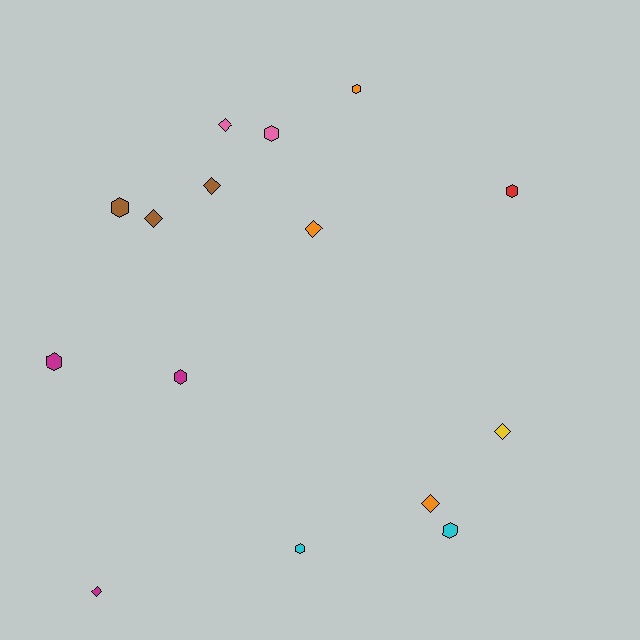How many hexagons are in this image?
There are 8 hexagons.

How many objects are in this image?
There are 15 objects.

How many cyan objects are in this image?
There are 2 cyan objects.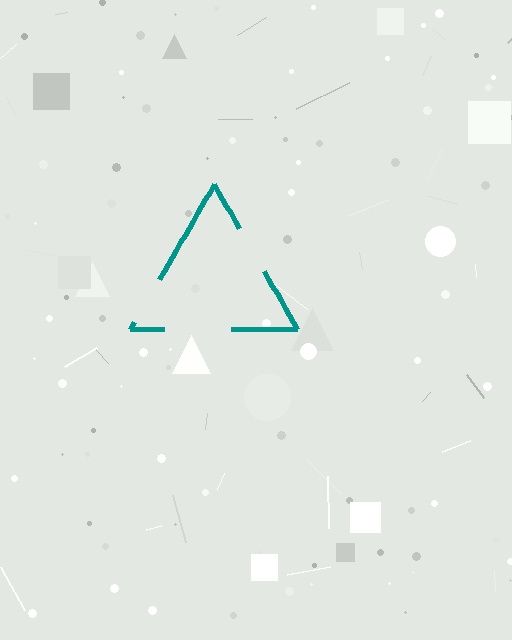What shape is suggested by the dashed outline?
The dashed outline suggests a triangle.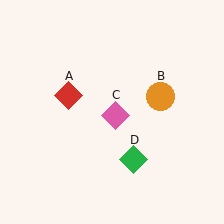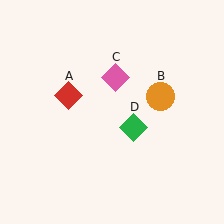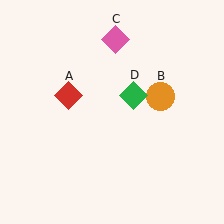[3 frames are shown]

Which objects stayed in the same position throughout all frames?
Red diamond (object A) and orange circle (object B) remained stationary.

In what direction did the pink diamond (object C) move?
The pink diamond (object C) moved up.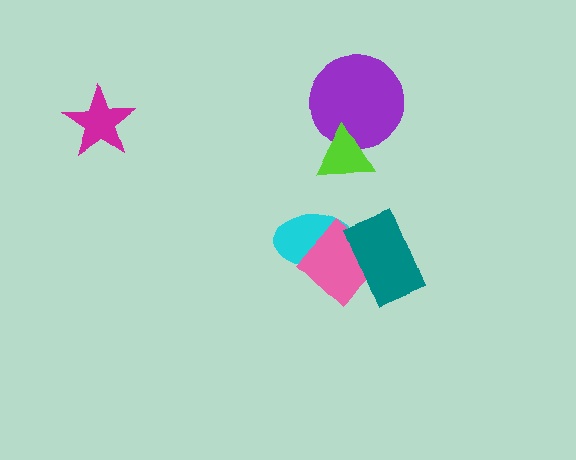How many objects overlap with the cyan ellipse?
2 objects overlap with the cyan ellipse.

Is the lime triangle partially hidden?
No, no other shape covers it.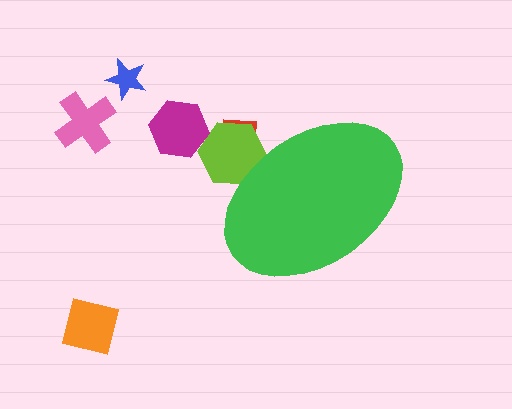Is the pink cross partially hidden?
No, the pink cross is fully visible.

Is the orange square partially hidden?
No, the orange square is fully visible.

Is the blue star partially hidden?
No, the blue star is fully visible.